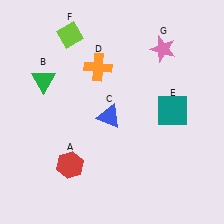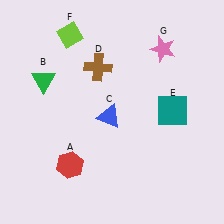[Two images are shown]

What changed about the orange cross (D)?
In Image 1, D is orange. In Image 2, it changed to brown.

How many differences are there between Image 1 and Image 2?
There is 1 difference between the two images.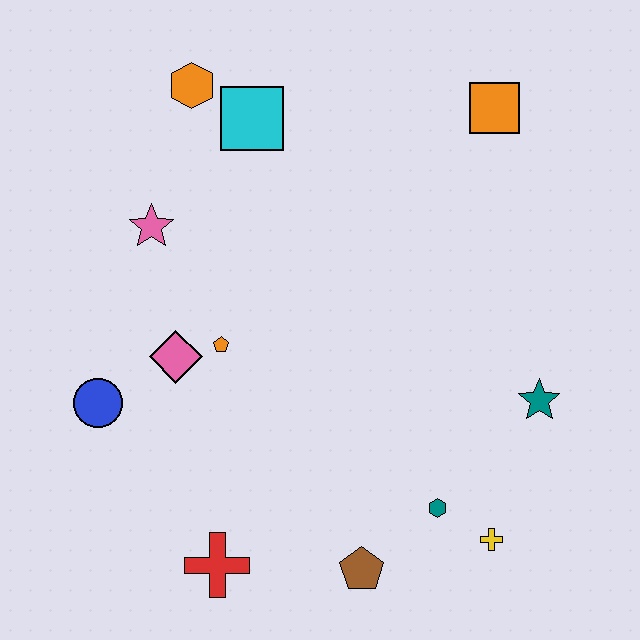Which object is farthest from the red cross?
The orange square is farthest from the red cross.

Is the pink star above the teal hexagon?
Yes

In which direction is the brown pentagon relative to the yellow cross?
The brown pentagon is to the left of the yellow cross.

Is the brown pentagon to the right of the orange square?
No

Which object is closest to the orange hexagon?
The cyan square is closest to the orange hexagon.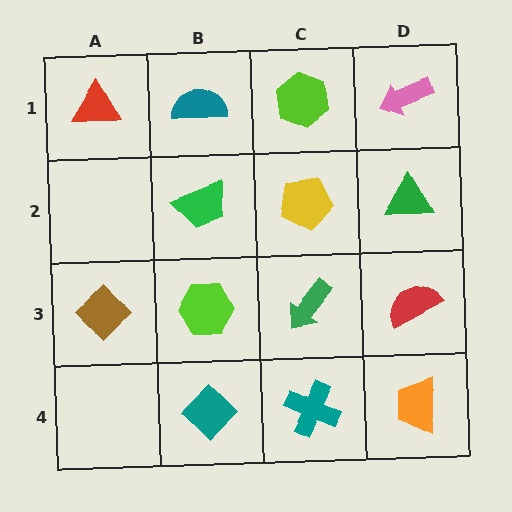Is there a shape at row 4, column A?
No, that cell is empty.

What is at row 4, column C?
A teal cross.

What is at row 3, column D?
A red semicircle.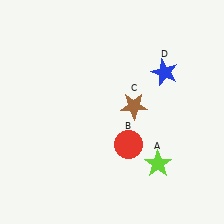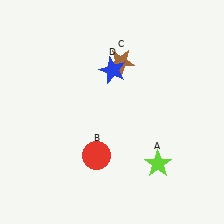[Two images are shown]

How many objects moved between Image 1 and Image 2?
3 objects moved between the two images.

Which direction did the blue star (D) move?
The blue star (D) moved left.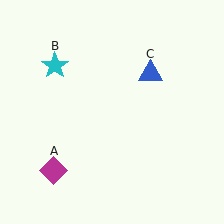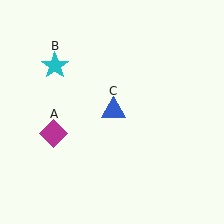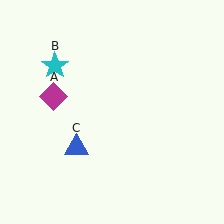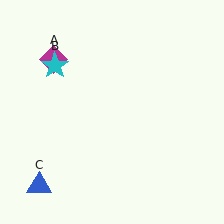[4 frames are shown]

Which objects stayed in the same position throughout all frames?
Cyan star (object B) remained stationary.